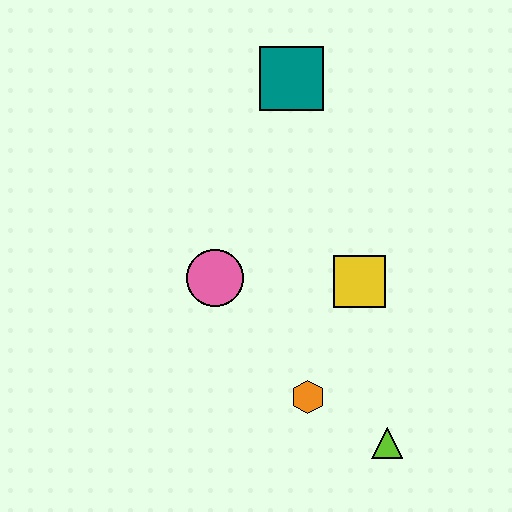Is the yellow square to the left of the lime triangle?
Yes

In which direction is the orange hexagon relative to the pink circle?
The orange hexagon is below the pink circle.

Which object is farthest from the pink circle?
The lime triangle is farthest from the pink circle.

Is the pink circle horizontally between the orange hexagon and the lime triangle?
No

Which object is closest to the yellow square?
The orange hexagon is closest to the yellow square.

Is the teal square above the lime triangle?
Yes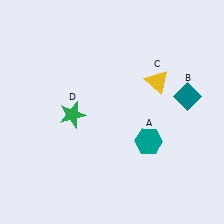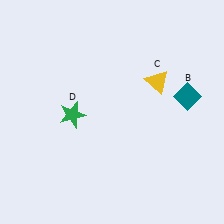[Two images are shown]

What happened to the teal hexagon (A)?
The teal hexagon (A) was removed in Image 2. It was in the bottom-right area of Image 1.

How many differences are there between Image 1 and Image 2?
There is 1 difference between the two images.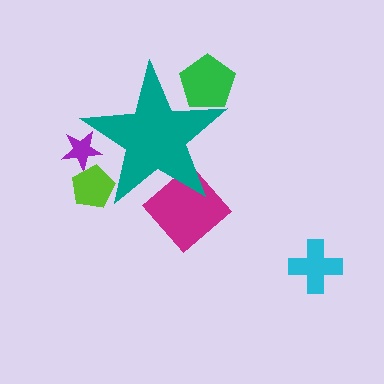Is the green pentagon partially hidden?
Yes, the green pentagon is partially hidden behind the teal star.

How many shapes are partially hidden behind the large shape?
4 shapes are partially hidden.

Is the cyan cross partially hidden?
No, the cyan cross is fully visible.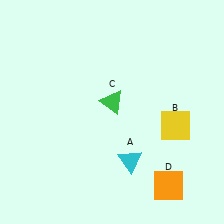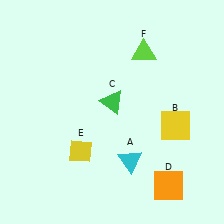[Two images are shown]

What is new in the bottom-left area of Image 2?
A yellow diamond (E) was added in the bottom-left area of Image 2.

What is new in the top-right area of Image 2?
A lime triangle (F) was added in the top-right area of Image 2.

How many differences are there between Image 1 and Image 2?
There are 2 differences between the two images.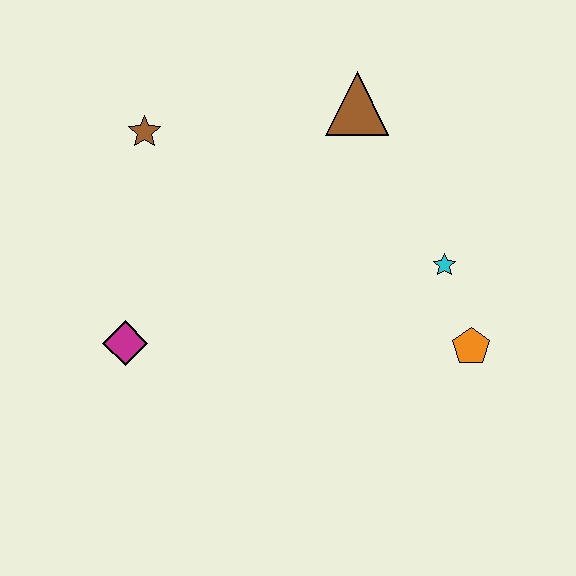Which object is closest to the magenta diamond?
The brown star is closest to the magenta diamond.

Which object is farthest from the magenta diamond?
The orange pentagon is farthest from the magenta diamond.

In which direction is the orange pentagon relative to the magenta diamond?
The orange pentagon is to the right of the magenta diamond.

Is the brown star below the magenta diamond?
No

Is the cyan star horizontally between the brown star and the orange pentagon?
Yes